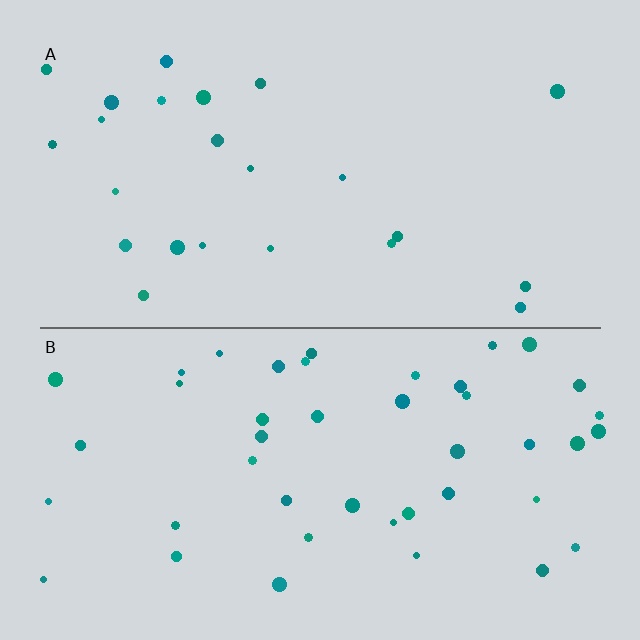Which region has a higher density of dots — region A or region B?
B (the bottom).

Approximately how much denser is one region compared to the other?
Approximately 1.9× — region B over region A.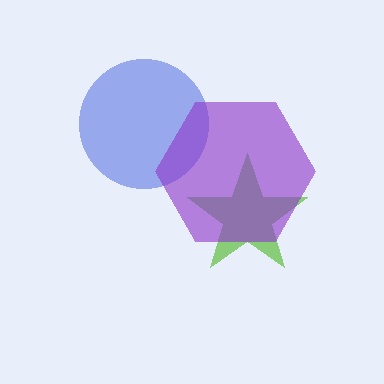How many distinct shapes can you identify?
There are 3 distinct shapes: a blue circle, a lime star, a purple hexagon.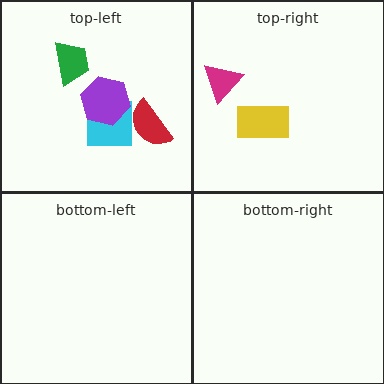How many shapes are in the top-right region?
2.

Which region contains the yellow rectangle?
The top-right region.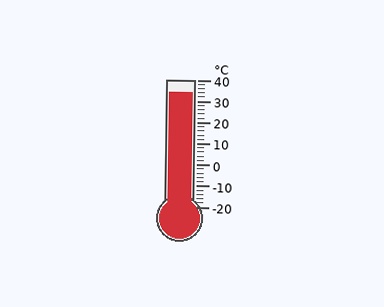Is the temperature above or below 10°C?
The temperature is above 10°C.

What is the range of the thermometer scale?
The thermometer scale ranges from -20°C to 40°C.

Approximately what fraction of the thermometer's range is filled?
The thermometer is filled to approximately 90% of its range.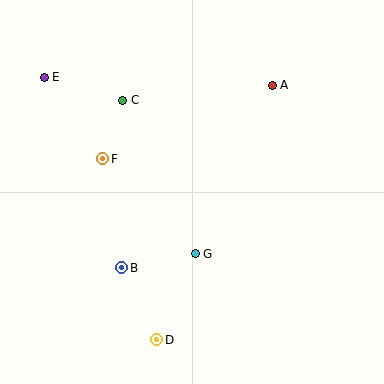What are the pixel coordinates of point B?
Point B is at (121, 268).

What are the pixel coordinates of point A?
Point A is at (272, 85).